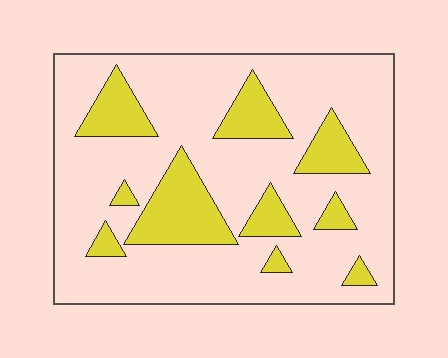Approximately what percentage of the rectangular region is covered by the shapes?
Approximately 25%.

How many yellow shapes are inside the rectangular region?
10.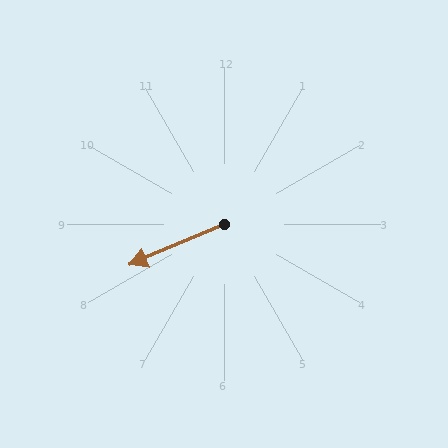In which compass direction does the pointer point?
Southwest.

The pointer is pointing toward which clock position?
Roughly 8 o'clock.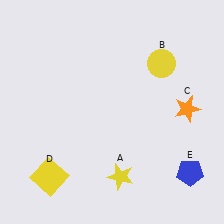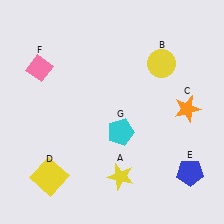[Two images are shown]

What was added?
A pink diamond (F), a cyan pentagon (G) were added in Image 2.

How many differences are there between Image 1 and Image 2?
There are 2 differences between the two images.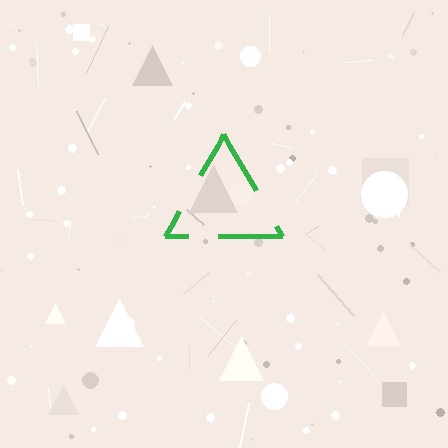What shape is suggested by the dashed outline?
The dashed outline suggests a triangle.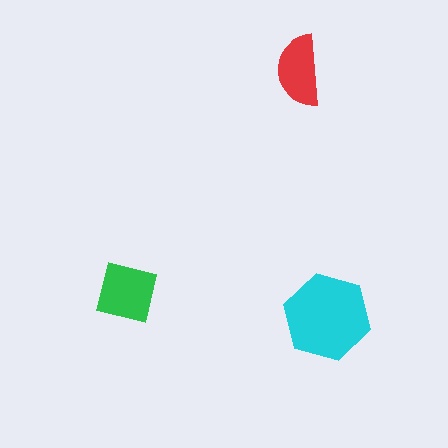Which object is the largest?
The cyan hexagon.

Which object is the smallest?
The red semicircle.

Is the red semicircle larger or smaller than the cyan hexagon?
Smaller.